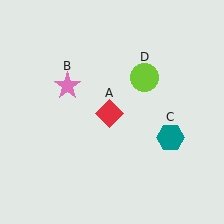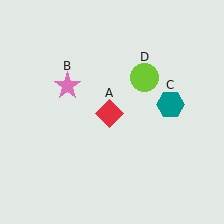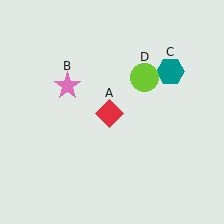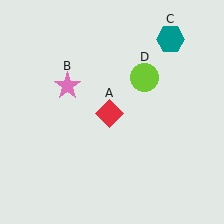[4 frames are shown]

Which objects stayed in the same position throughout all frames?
Red diamond (object A) and pink star (object B) and lime circle (object D) remained stationary.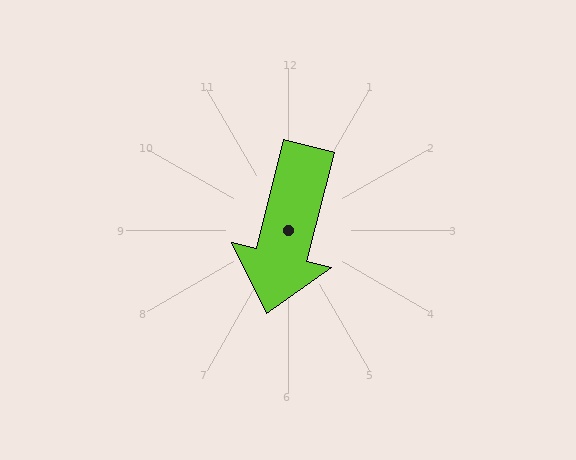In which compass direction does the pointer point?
South.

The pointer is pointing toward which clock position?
Roughly 6 o'clock.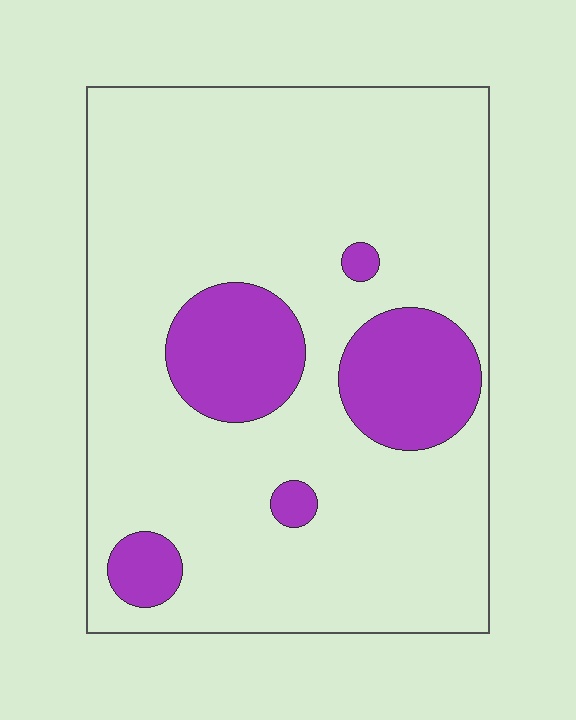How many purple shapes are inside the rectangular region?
5.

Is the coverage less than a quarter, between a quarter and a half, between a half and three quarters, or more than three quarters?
Less than a quarter.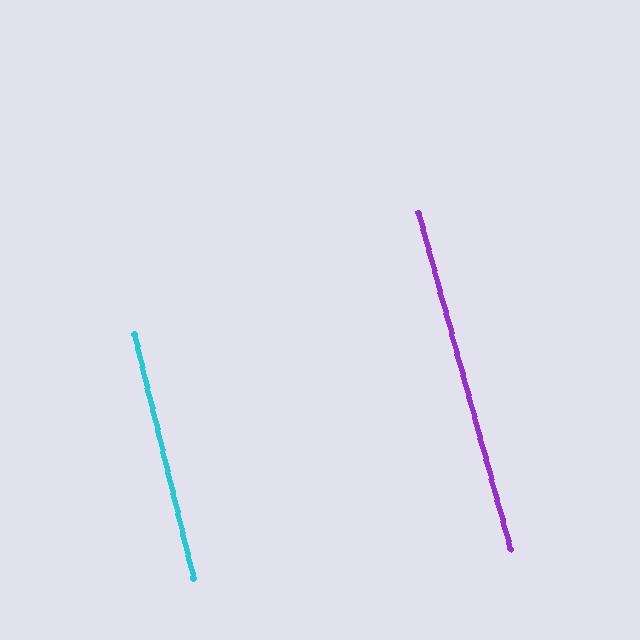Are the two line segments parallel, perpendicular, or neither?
Parallel — their directions differ by only 1.6°.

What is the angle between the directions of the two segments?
Approximately 2 degrees.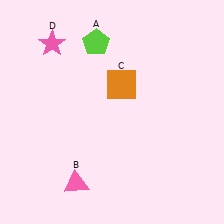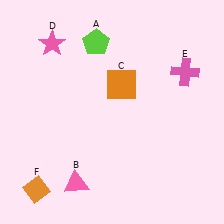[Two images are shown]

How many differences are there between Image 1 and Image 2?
There are 2 differences between the two images.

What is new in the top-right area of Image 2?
A pink cross (E) was added in the top-right area of Image 2.